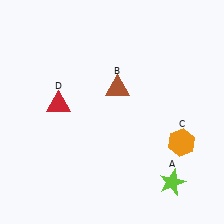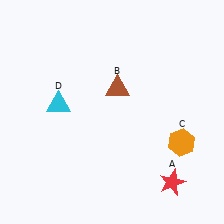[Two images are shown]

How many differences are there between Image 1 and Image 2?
There are 2 differences between the two images.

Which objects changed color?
A changed from lime to red. D changed from red to cyan.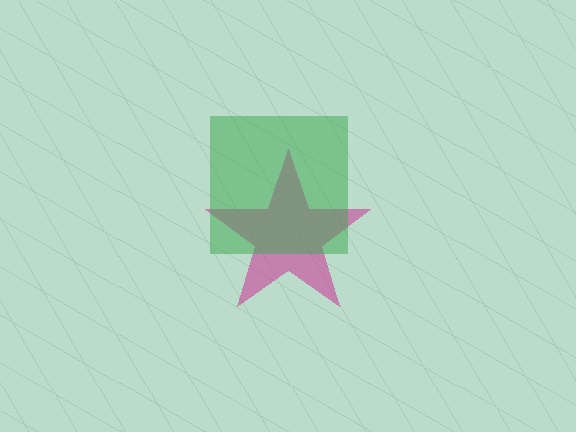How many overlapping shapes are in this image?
There are 2 overlapping shapes in the image.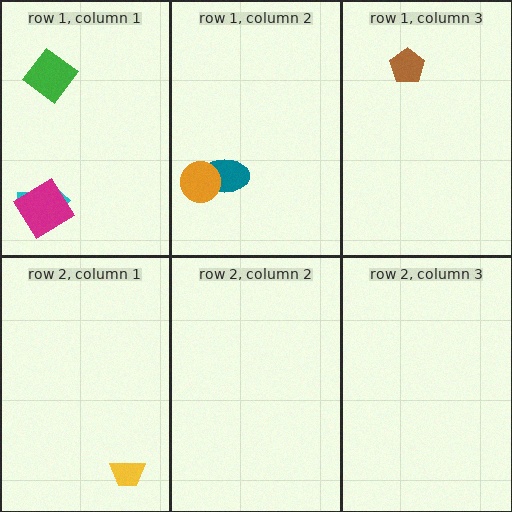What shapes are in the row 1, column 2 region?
The teal ellipse, the orange circle.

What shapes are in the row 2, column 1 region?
The yellow trapezoid.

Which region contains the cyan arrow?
The row 1, column 1 region.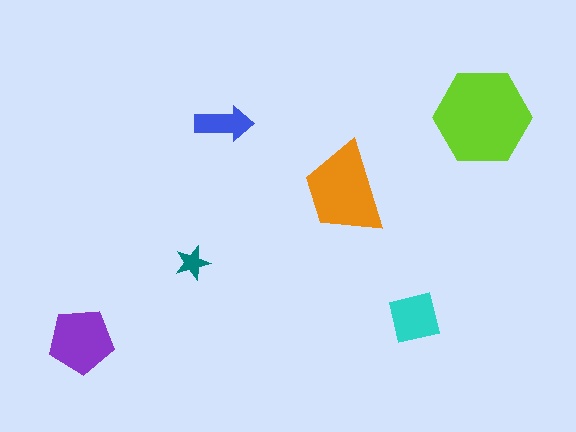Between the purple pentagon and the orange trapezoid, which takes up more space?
The orange trapezoid.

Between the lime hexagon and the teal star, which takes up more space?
The lime hexagon.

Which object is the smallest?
The teal star.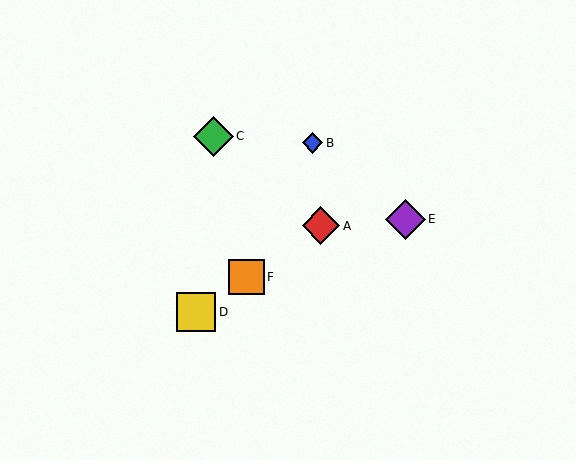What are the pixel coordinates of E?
Object E is at (405, 219).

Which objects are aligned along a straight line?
Objects A, D, F are aligned along a straight line.